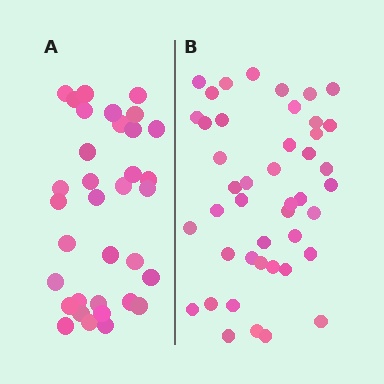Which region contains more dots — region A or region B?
Region B (the right region) has more dots.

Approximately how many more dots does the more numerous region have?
Region B has roughly 10 or so more dots than region A.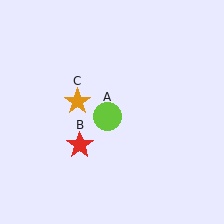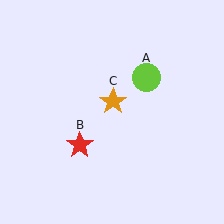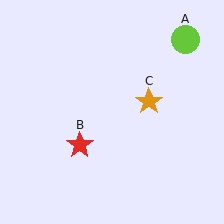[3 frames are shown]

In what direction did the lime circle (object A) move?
The lime circle (object A) moved up and to the right.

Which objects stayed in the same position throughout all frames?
Red star (object B) remained stationary.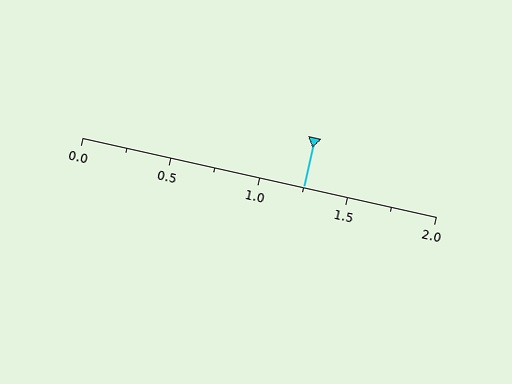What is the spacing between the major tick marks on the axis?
The major ticks are spaced 0.5 apart.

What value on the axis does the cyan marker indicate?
The marker indicates approximately 1.25.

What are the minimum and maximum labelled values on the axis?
The axis runs from 0.0 to 2.0.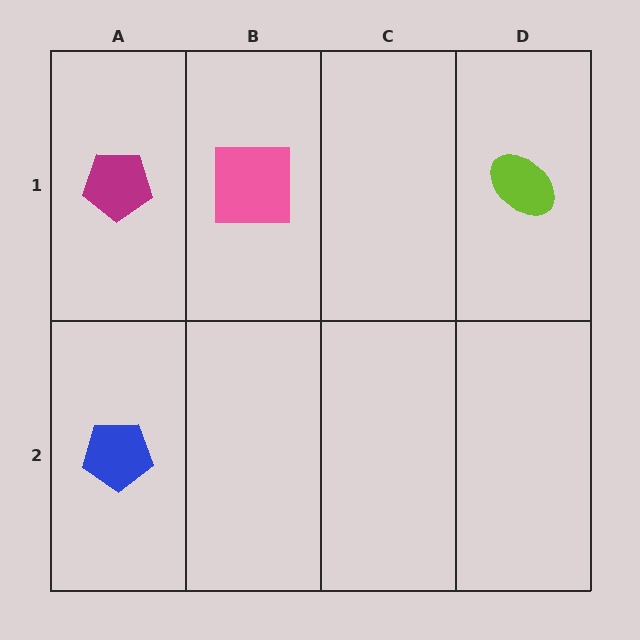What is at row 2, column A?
A blue pentagon.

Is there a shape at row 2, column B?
No, that cell is empty.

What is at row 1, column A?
A magenta pentagon.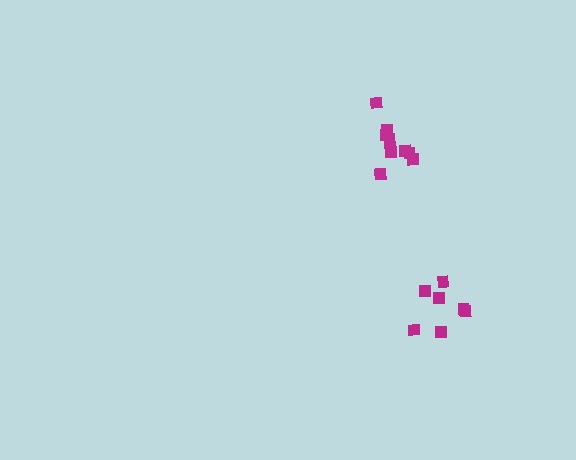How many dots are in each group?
Group 1: 10 dots, Group 2: 7 dots (17 total).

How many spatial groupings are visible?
There are 2 spatial groupings.